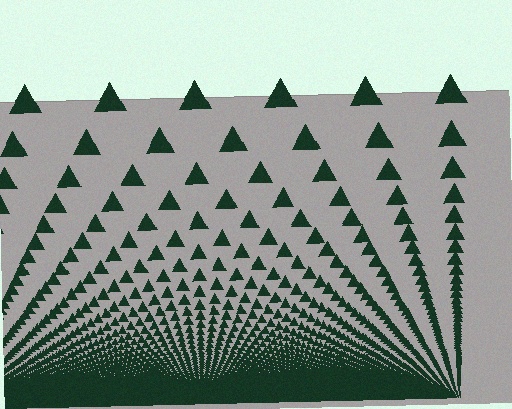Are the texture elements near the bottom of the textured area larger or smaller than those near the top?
Smaller. The gradient is inverted — elements near the bottom are smaller and denser.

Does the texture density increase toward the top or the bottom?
Density increases toward the bottom.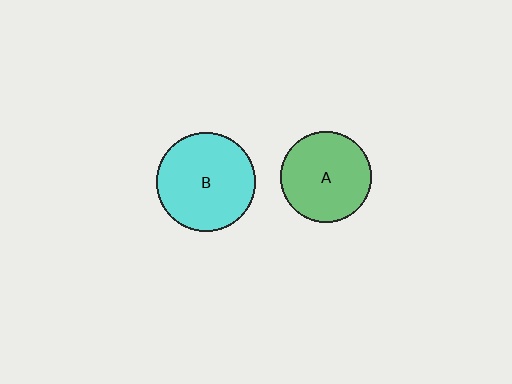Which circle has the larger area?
Circle B (cyan).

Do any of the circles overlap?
No, none of the circles overlap.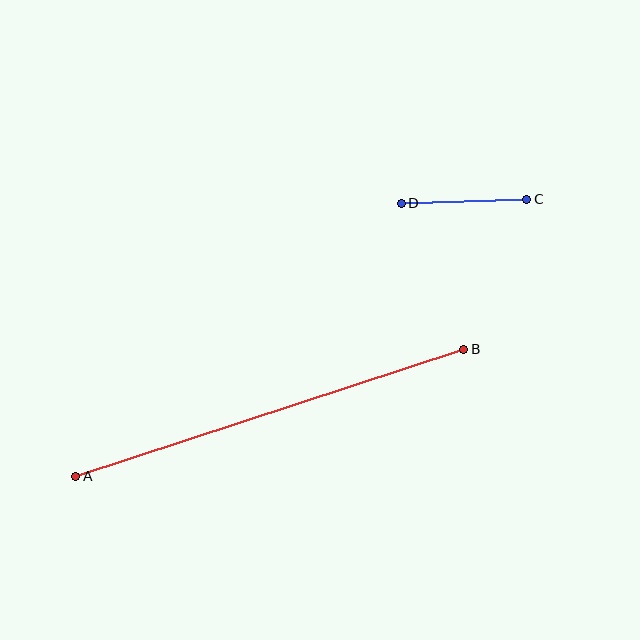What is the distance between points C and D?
The distance is approximately 125 pixels.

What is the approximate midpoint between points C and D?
The midpoint is at approximately (464, 201) pixels.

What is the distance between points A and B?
The distance is approximately 408 pixels.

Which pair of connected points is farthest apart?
Points A and B are farthest apart.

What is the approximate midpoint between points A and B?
The midpoint is at approximately (270, 413) pixels.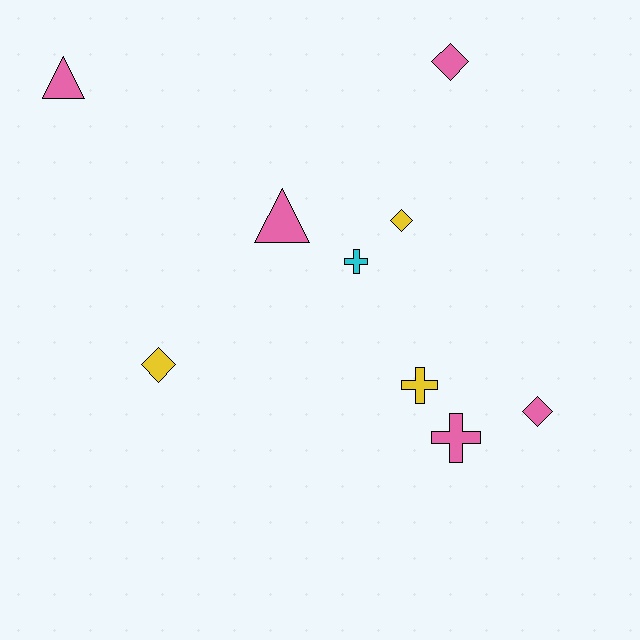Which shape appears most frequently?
Diamond, with 4 objects.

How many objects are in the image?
There are 9 objects.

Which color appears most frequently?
Pink, with 5 objects.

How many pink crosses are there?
There is 1 pink cross.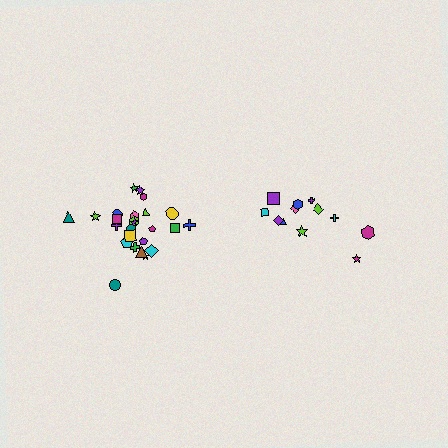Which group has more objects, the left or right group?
The left group.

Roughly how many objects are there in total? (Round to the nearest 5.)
Roughly 35 objects in total.